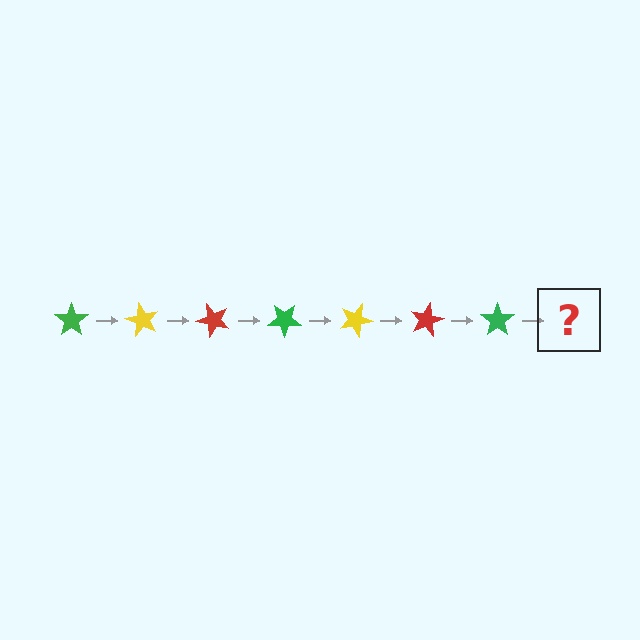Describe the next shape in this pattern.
It should be a yellow star, rotated 420 degrees from the start.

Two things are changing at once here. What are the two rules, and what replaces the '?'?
The two rules are that it rotates 60 degrees each step and the color cycles through green, yellow, and red. The '?' should be a yellow star, rotated 420 degrees from the start.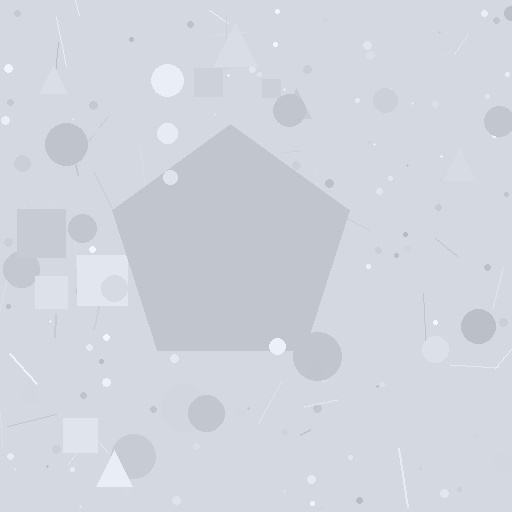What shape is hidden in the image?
A pentagon is hidden in the image.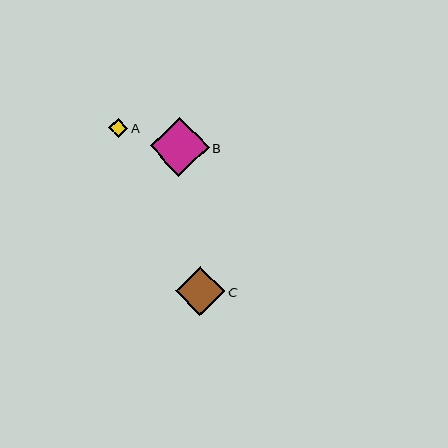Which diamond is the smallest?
Diamond A is the smallest with a size of approximately 19 pixels.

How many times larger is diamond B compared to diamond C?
Diamond B is approximately 1.2 times the size of diamond C.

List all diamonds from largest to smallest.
From largest to smallest: B, C, A.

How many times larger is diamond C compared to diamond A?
Diamond C is approximately 2.6 times the size of diamond A.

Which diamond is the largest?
Diamond B is the largest with a size of approximately 59 pixels.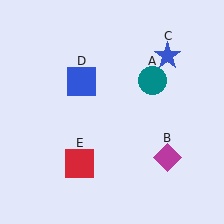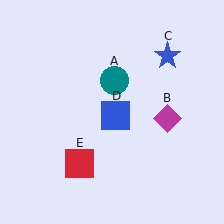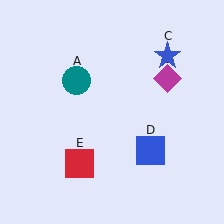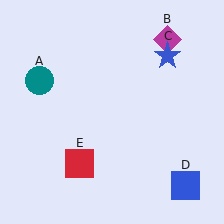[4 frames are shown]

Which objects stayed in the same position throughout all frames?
Blue star (object C) and red square (object E) remained stationary.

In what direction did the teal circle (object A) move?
The teal circle (object A) moved left.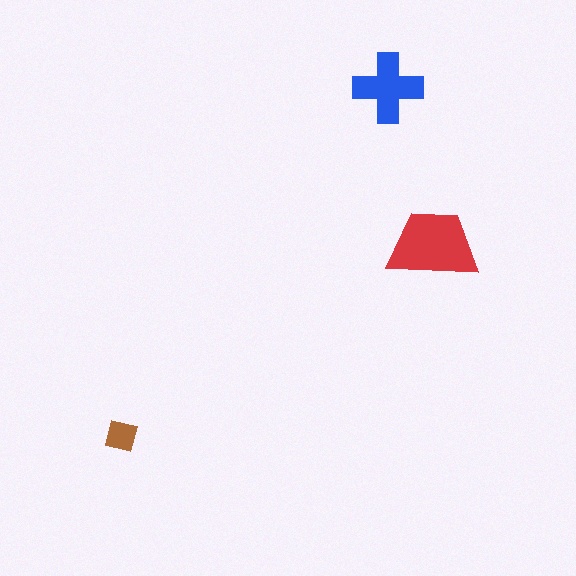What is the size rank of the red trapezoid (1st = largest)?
1st.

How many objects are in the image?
There are 3 objects in the image.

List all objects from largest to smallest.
The red trapezoid, the blue cross, the brown square.